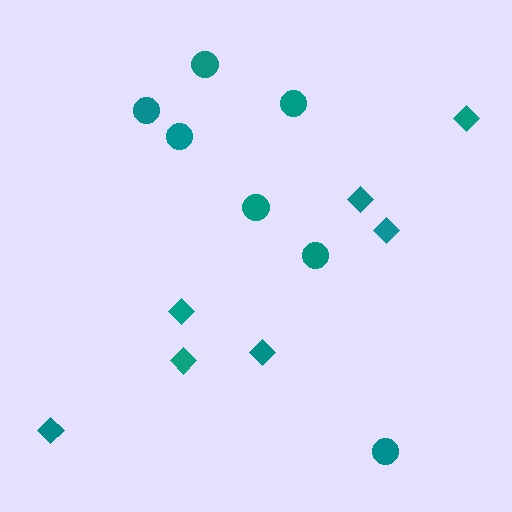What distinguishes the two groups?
There are 2 groups: one group of circles (7) and one group of diamonds (7).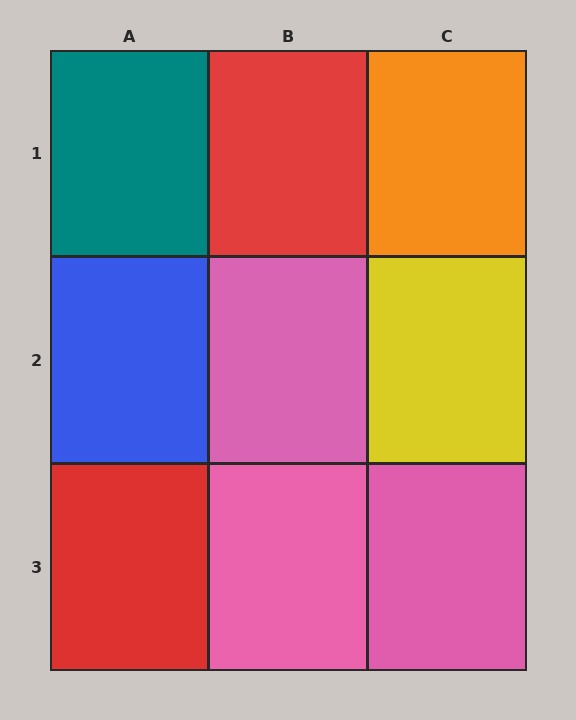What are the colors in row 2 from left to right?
Blue, pink, yellow.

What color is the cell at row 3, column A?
Red.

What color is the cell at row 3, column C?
Pink.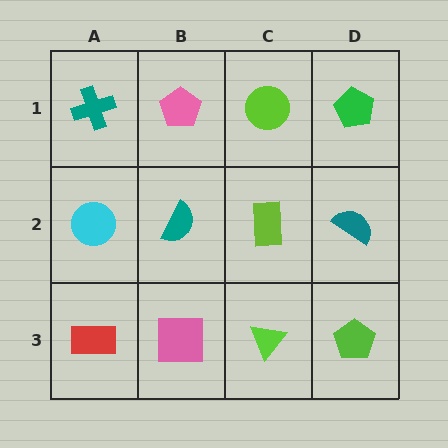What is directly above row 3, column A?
A cyan circle.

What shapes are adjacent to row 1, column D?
A teal semicircle (row 2, column D), a lime circle (row 1, column C).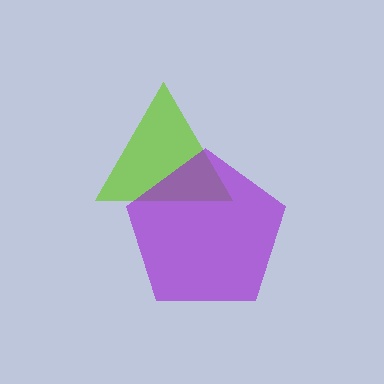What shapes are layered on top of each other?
The layered shapes are: a lime triangle, a purple pentagon.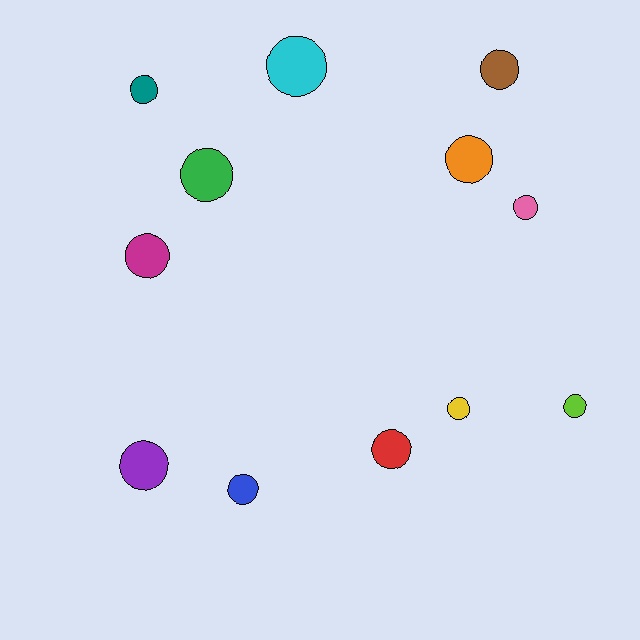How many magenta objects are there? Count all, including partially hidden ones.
There is 1 magenta object.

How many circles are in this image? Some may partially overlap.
There are 12 circles.